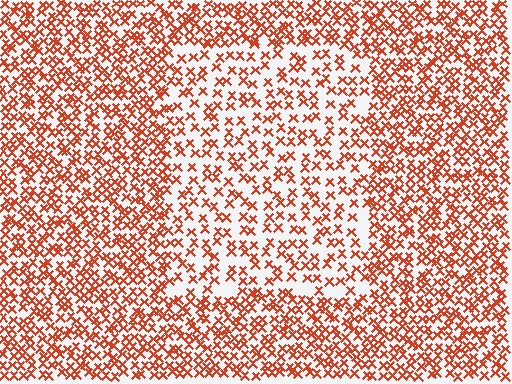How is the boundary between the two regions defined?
The boundary is defined by a change in element density (approximately 1.8x ratio). All elements are the same color, size, and shape.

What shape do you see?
I see a rectangle.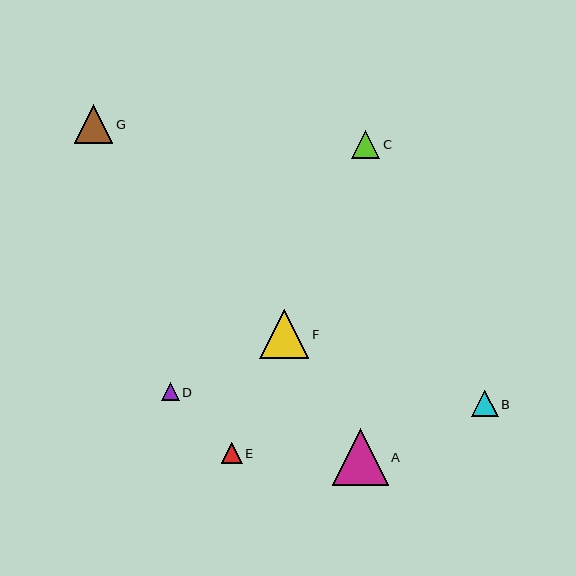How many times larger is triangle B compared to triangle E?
Triangle B is approximately 1.2 times the size of triangle E.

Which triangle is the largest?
Triangle A is the largest with a size of approximately 56 pixels.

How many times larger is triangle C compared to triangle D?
Triangle C is approximately 1.6 times the size of triangle D.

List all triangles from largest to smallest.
From largest to smallest: A, F, G, C, B, E, D.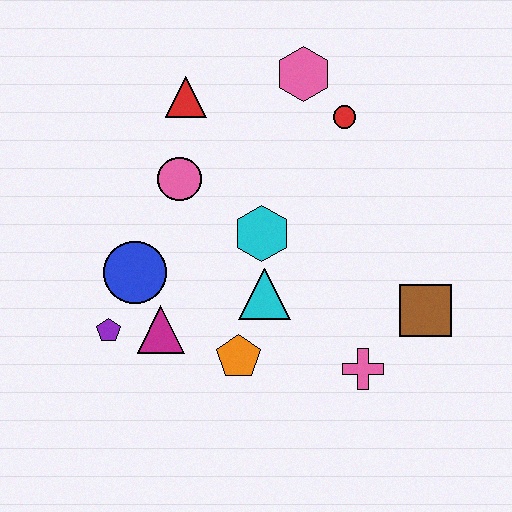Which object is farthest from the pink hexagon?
The purple pentagon is farthest from the pink hexagon.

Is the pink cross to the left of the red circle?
No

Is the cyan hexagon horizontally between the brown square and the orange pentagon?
Yes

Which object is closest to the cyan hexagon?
The cyan triangle is closest to the cyan hexagon.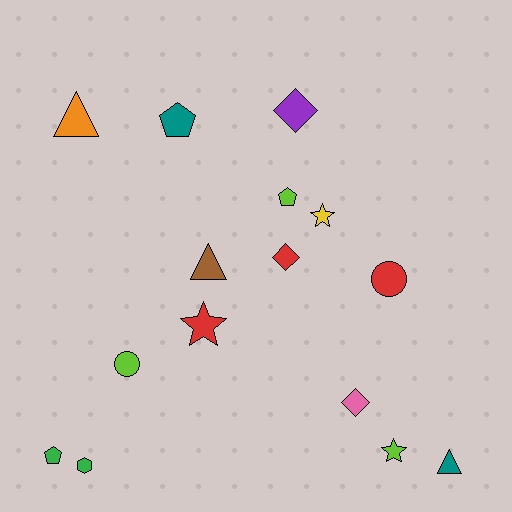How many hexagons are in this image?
There is 1 hexagon.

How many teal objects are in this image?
There are 2 teal objects.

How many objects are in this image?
There are 15 objects.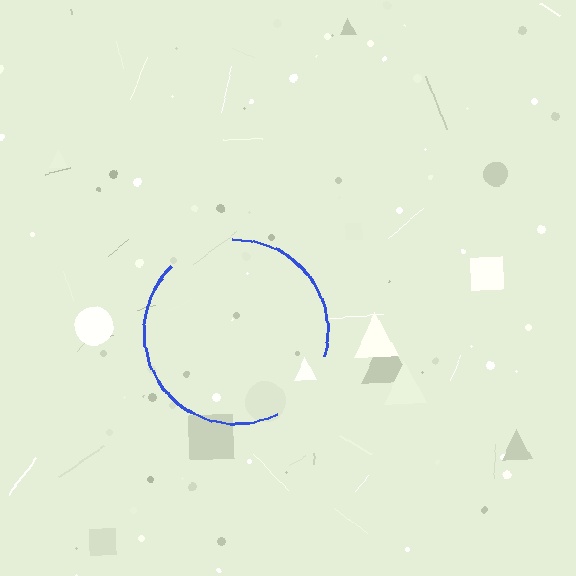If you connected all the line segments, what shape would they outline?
They would outline a circle.